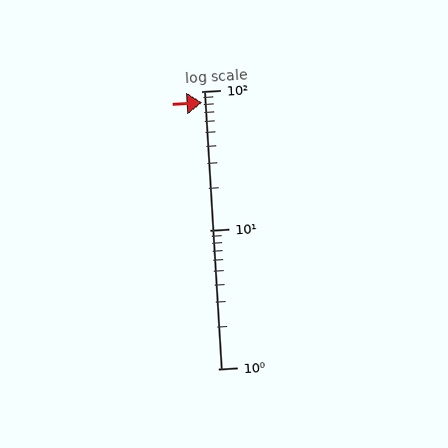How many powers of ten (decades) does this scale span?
The scale spans 2 decades, from 1 to 100.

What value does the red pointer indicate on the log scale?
The pointer indicates approximately 83.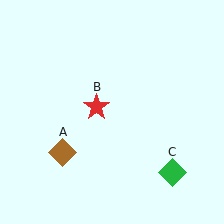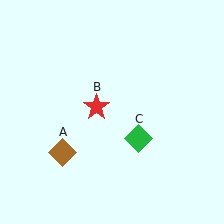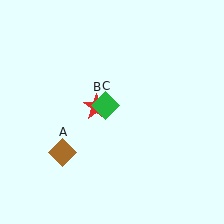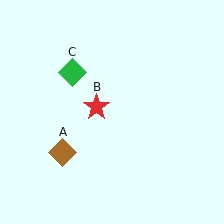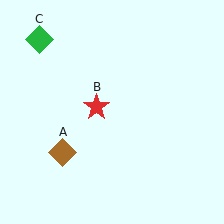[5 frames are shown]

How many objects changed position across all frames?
1 object changed position: green diamond (object C).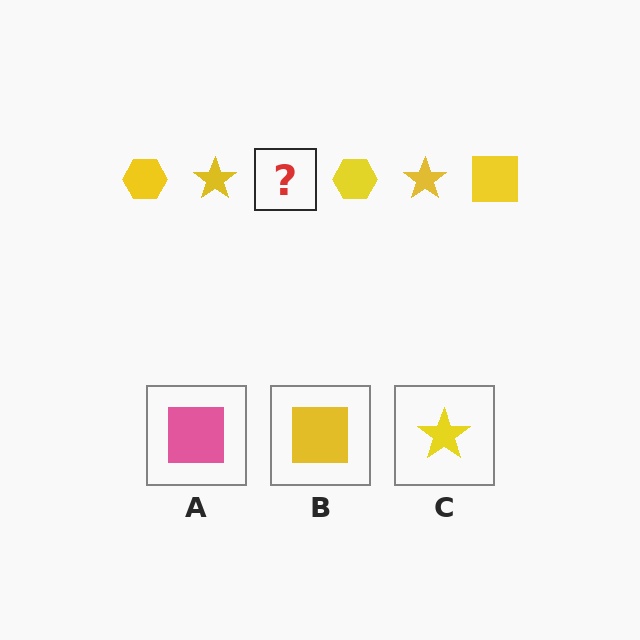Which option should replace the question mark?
Option B.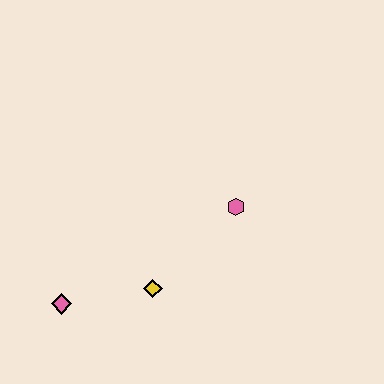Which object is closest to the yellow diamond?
The pink diamond is closest to the yellow diamond.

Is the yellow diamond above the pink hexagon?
No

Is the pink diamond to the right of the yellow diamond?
No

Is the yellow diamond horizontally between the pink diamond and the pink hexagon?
Yes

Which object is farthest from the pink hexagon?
The pink diamond is farthest from the pink hexagon.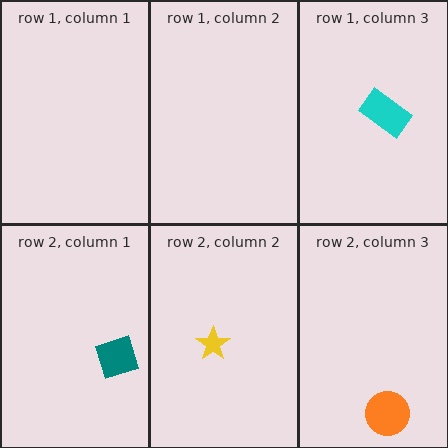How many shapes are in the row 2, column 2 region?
1.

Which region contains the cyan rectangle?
The row 1, column 3 region.